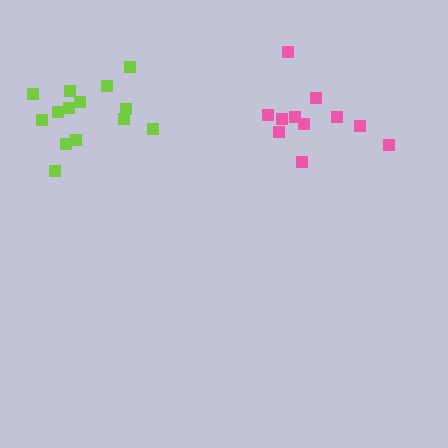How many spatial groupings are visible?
There are 2 spatial groupings.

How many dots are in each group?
Group 1: 14 dots, Group 2: 11 dots (25 total).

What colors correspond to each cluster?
The clusters are colored: lime, pink.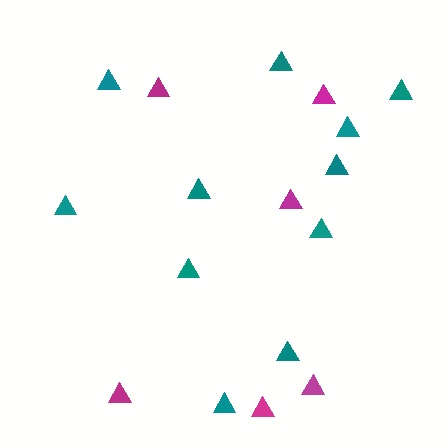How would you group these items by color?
There are 2 groups: one group of teal triangles (11) and one group of magenta triangles (6).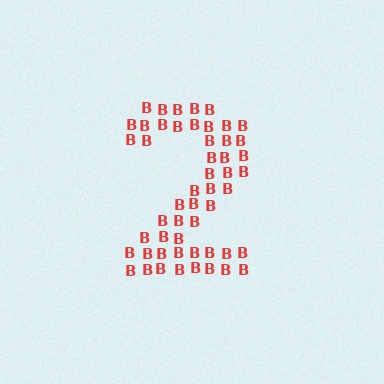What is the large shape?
The large shape is the digit 2.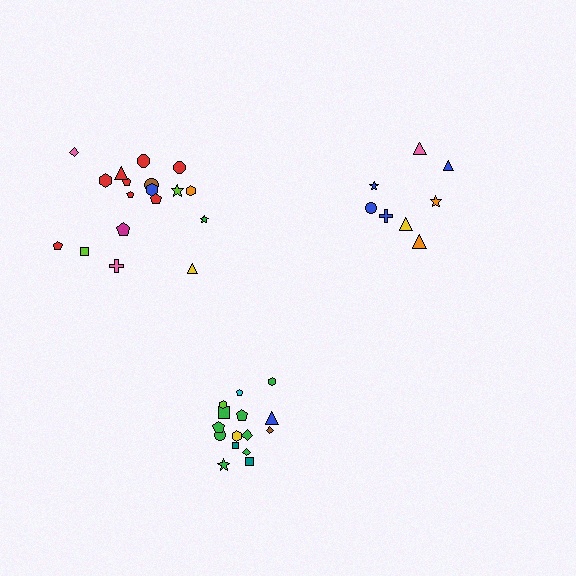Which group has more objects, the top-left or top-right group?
The top-left group.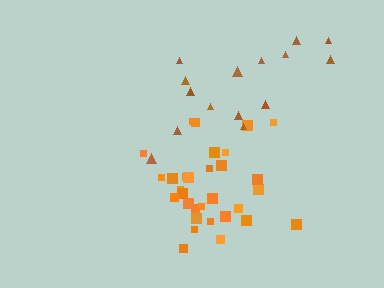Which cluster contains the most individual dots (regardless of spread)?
Orange (31).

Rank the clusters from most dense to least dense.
orange, brown.